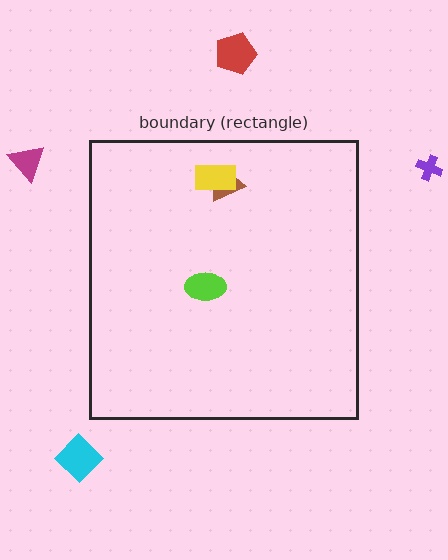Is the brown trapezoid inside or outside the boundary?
Inside.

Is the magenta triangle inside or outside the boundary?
Outside.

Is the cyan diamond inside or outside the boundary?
Outside.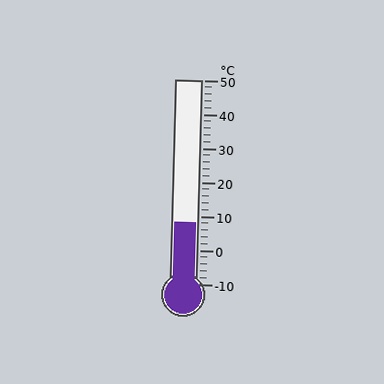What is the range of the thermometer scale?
The thermometer scale ranges from -10°C to 50°C.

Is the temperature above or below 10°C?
The temperature is below 10°C.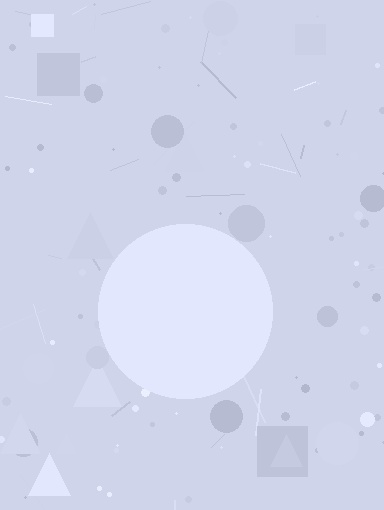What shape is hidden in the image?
A circle is hidden in the image.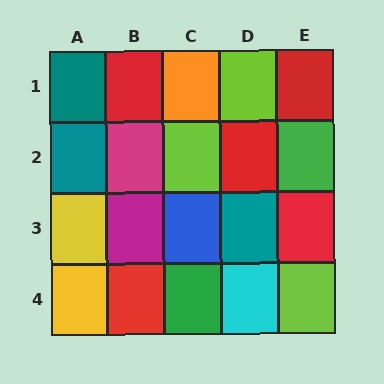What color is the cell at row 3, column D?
Teal.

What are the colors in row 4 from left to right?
Yellow, red, green, cyan, lime.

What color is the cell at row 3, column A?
Yellow.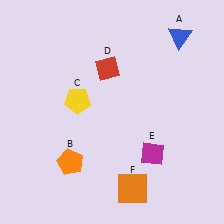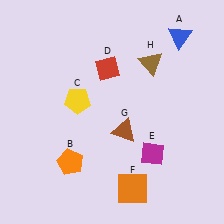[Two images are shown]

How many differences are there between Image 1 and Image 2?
There are 2 differences between the two images.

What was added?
A brown triangle (G), a brown triangle (H) were added in Image 2.